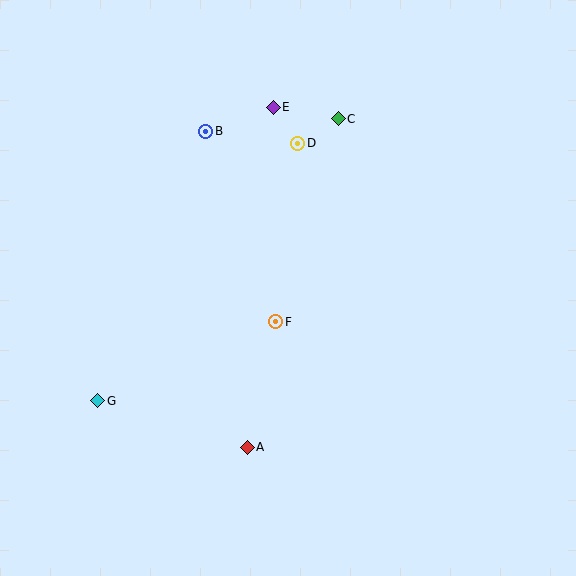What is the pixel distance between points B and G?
The distance between B and G is 290 pixels.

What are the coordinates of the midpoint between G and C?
The midpoint between G and C is at (218, 260).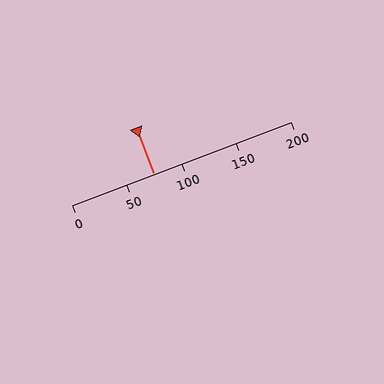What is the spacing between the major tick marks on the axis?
The major ticks are spaced 50 apart.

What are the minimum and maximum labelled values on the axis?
The axis runs from 0 to 200.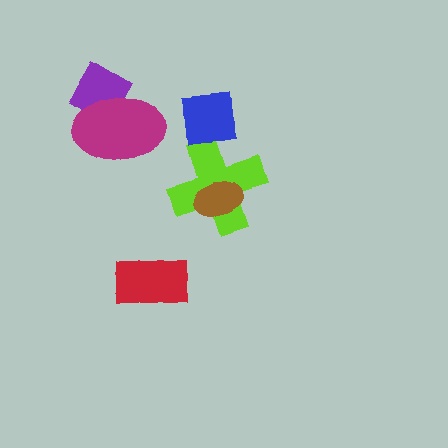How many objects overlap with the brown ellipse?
1 object overlaps with the brown ellipse.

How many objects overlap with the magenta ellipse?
1 object overlaps with the magenta ellipse.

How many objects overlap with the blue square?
1 object overlaps with the blue square.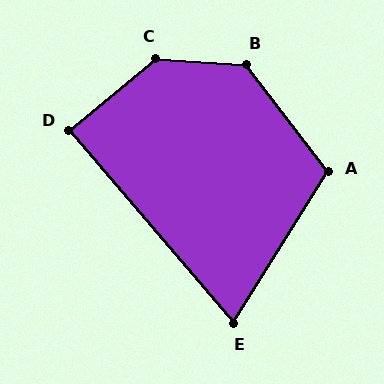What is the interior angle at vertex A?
Approximately 110 degrees (obtuse).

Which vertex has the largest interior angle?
C, at approximately 137 degrees.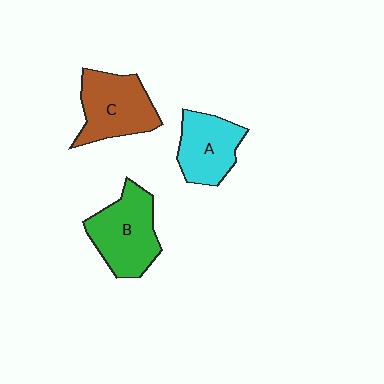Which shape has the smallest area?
Shape A (cyan).